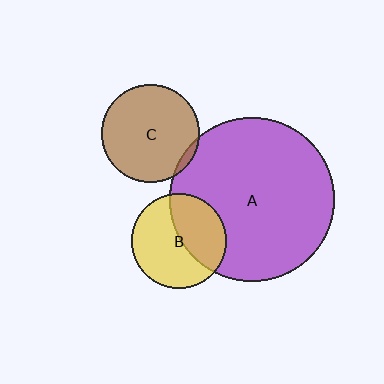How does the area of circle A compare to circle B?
Approximately 3.0 times.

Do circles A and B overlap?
Yes.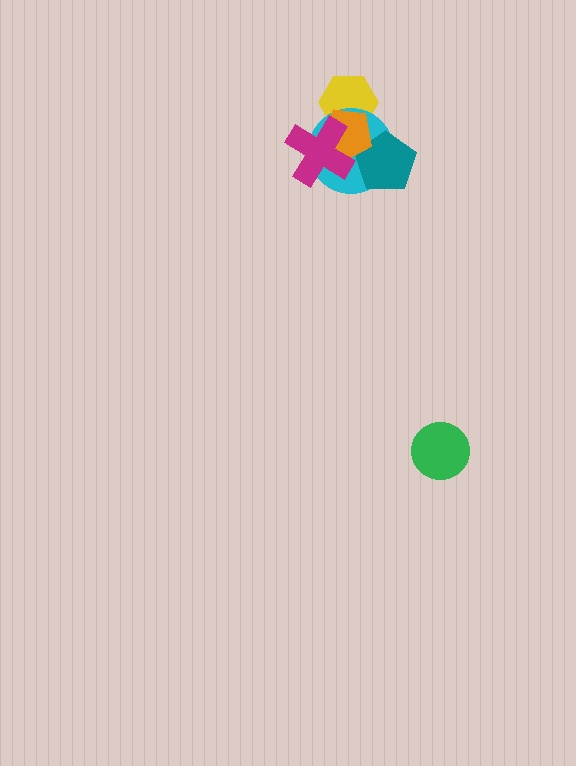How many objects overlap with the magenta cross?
3 objects overlap with the magenta cross.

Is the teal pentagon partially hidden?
Yes, it is partially covered by another shape.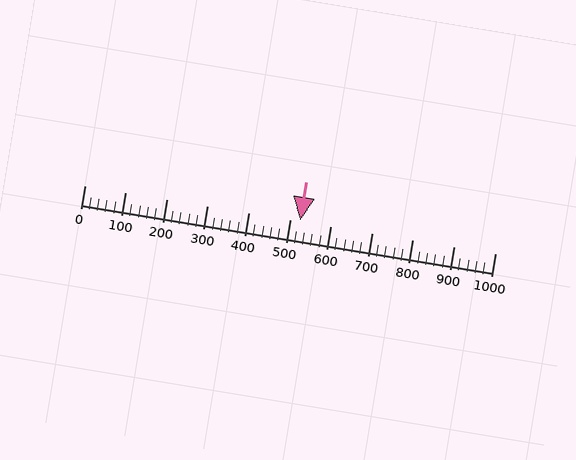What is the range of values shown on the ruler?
The ruler shows values from 0 to 1000.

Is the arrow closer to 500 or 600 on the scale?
The arrow is closer to 500.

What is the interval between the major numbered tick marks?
The major tick marks are spaced 100 units apart.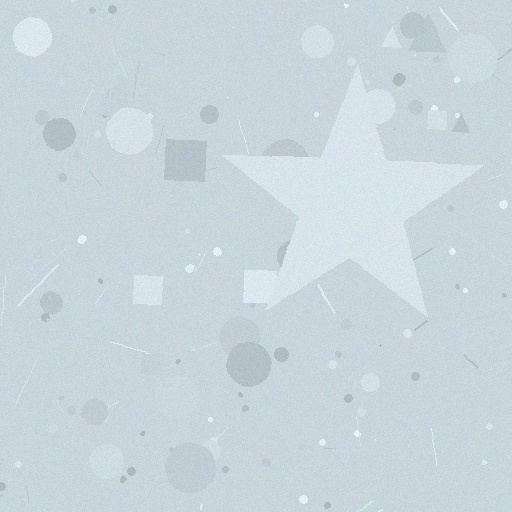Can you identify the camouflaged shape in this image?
The camouflaged shape is a star.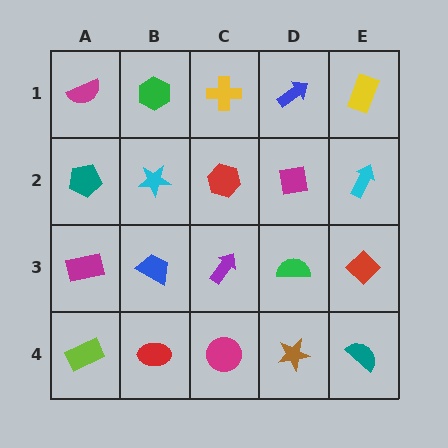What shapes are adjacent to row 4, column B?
A blue trapezoid (row 3, column B), a lime rectangle (row 4, column A), a magenta circle (row 4, column C).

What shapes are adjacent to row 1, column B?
A cyan star (row 2, column B), a magenta semicircle (row 1, column A), a yellow cross (row 1, column C).